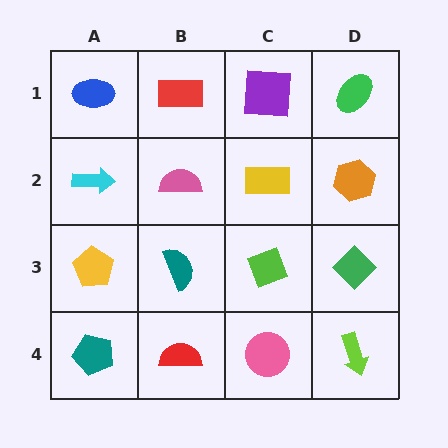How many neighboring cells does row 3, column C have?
4.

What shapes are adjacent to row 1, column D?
An orange hexagon (row 2, column D), a purple square (row 1, column C).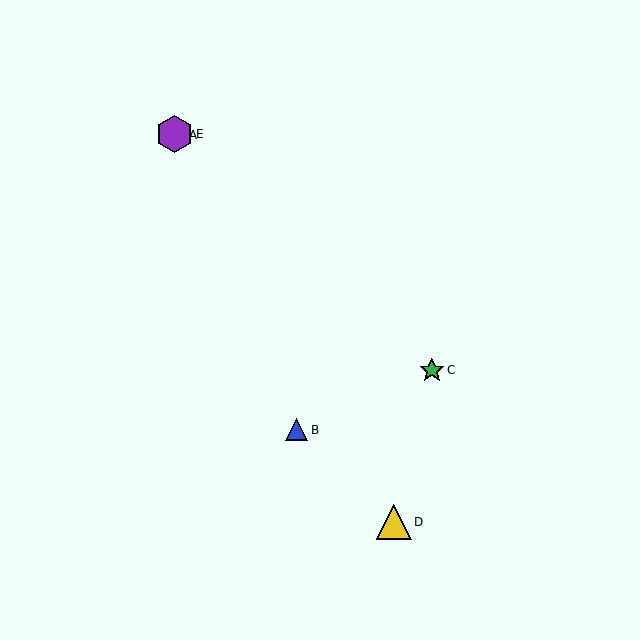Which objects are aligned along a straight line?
Objects A, C, E are aligned along a straight line.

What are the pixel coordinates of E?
Object E is at (175, 134).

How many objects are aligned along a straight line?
3 objects (A, C, E) are aligned along a straight line.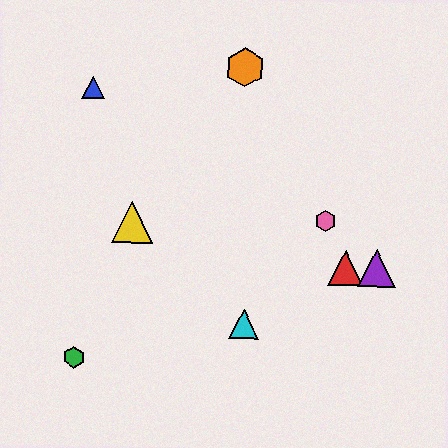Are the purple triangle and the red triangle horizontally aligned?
Yes, both are at y≈269.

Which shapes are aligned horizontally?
The red triangle, the purple triangle are aligned horizontally.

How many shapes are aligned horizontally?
2 shapes (the red triangle, the purple triangle) are aligned horizontally.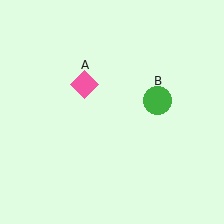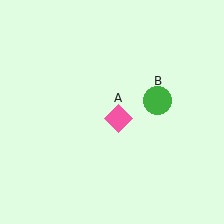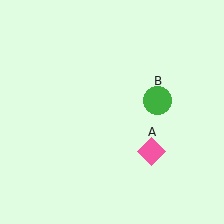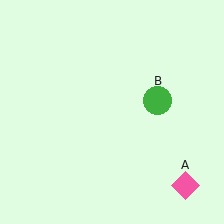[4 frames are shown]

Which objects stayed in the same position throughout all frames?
Green circle (object B) remained stationary.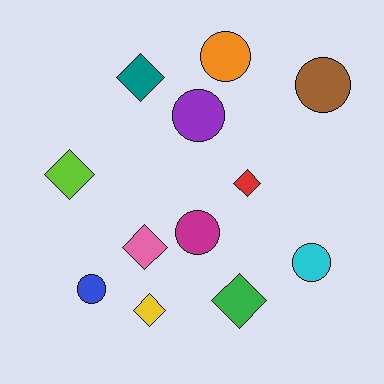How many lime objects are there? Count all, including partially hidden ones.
There is 1 lime object.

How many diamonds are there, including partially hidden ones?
There are 6 diamonds.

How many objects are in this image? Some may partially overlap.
There are 12 objects.